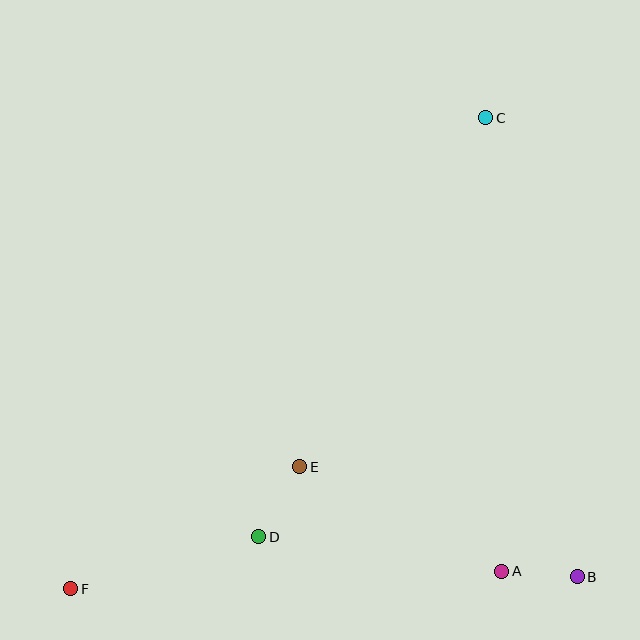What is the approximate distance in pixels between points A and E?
The distance between A and E is approximately 228 pixels.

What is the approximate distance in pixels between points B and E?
The distance between B and E is approximately 299 pixels.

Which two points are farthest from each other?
Points C and F are farthest from each other.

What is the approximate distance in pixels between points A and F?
The distance between A and F is approximately 432 pixels.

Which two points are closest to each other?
Points A and B are closest to each other.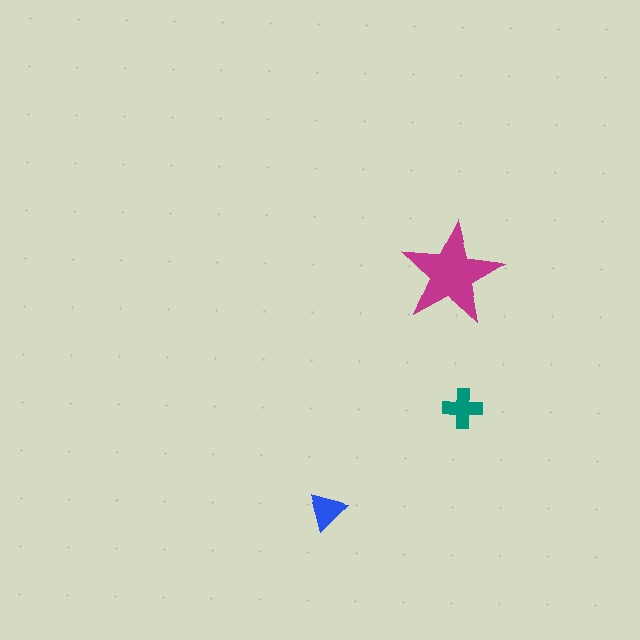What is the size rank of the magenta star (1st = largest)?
1st.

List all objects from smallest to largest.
The blue triangle, the teal cross, the magenta star.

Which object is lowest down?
The blue triangle is bottommost.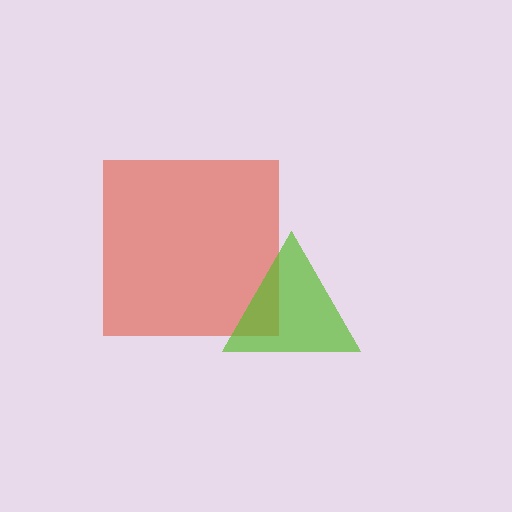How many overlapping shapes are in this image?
There are 2 overlapping shapes in the image.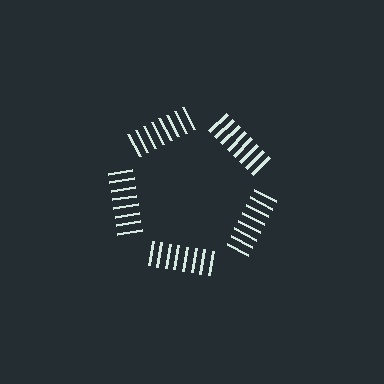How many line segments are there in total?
40 — 8 along each of the 5 edges.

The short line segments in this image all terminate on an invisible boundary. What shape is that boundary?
An illusory pentagon — the line segments terminate on its edges but no continuous stroke is drawn.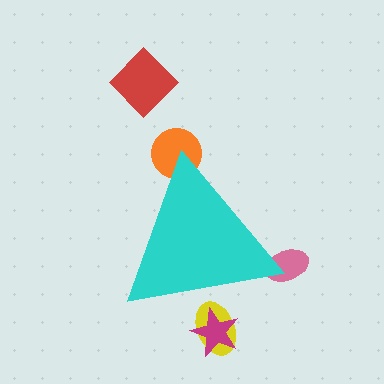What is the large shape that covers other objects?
A cyan triangle.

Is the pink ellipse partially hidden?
Yes, the pink ellipse is partially hidden behind the cyan triangle.